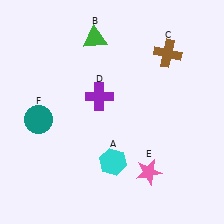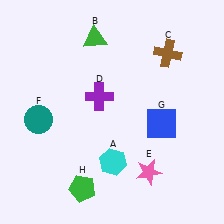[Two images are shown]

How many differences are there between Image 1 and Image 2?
There are 2 differences between the two images.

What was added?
A blue square (G), a green pentagon (H) were added in Image 2.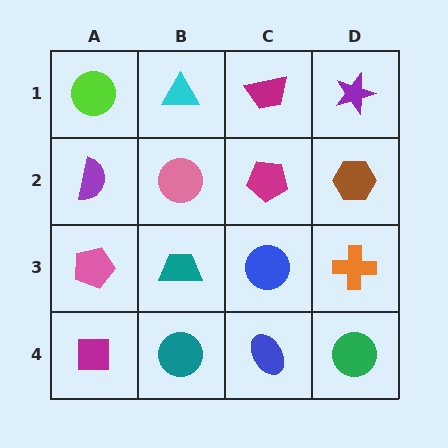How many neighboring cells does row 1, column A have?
2.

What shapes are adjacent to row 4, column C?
A blue circle (row 3, column C), a teal circle (row 4, column B), a green circle (row 4, column D).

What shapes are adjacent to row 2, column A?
A lime circle (row 1, column A), a pink pentagon (row 3, column A), a pink circle (row 2, column B).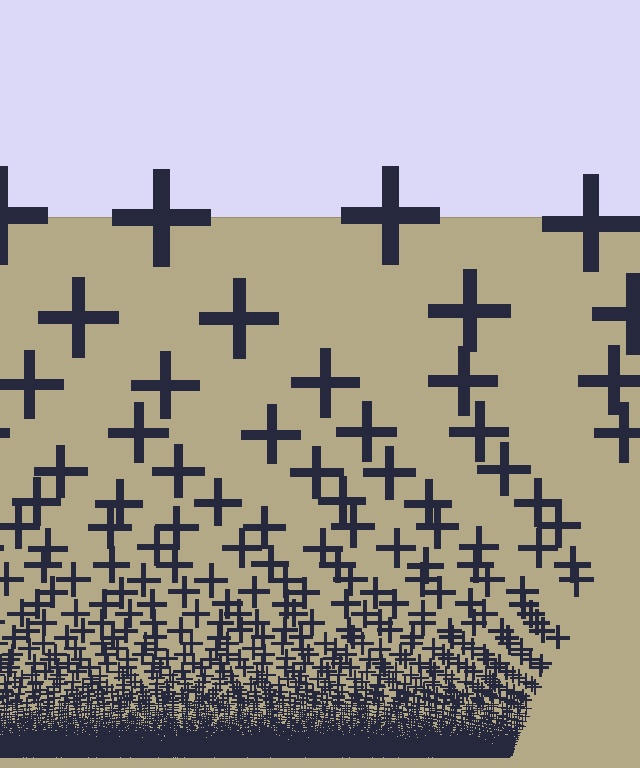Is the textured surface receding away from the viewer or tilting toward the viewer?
The surface appears to tilt toward the viewer. Texture elements get larger and sparser toward the top.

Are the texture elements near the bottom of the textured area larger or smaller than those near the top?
Smaller. The gradient is inverted — elements near the bottom are smaller and denser.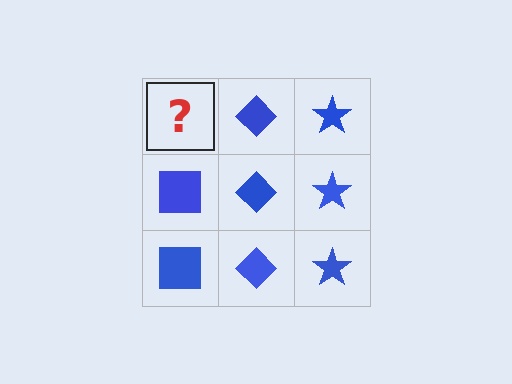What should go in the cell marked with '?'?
The missing cell should contain a blue square.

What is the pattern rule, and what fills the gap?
The rule is that each column has a consistent shape. The gap should be filled with a blue square.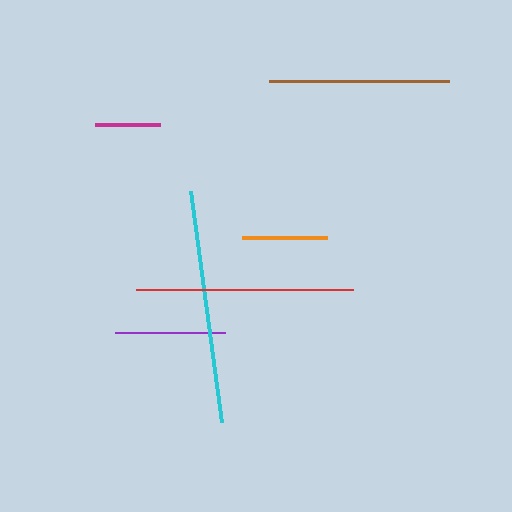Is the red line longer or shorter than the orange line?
The red line is longer than the orange line.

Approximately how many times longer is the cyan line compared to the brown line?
The cyan line is approximately 1.3 times the length of the brown line.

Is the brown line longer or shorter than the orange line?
The brown line is longer than the orange line.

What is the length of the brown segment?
The brown segment is approximately 180 pixels long.